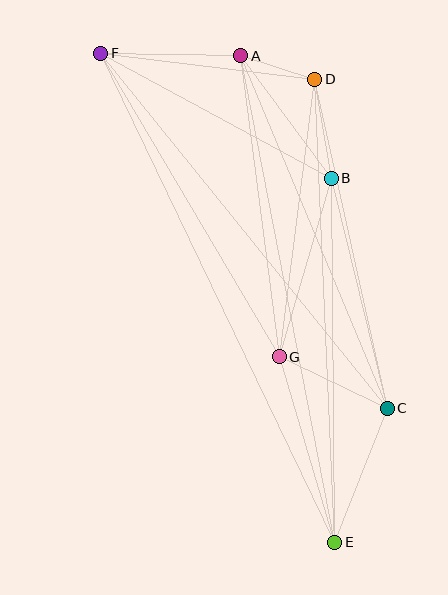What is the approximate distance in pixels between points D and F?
The distance between D and F is approximately 216 pixels.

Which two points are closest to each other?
Points A and D are closest to each other.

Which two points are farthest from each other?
Points E and F are farthest from each other.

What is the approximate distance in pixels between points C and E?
The distance between C and E is approximately 144 pixels.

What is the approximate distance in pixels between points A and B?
The distance between A and B is approximately 152 pixels.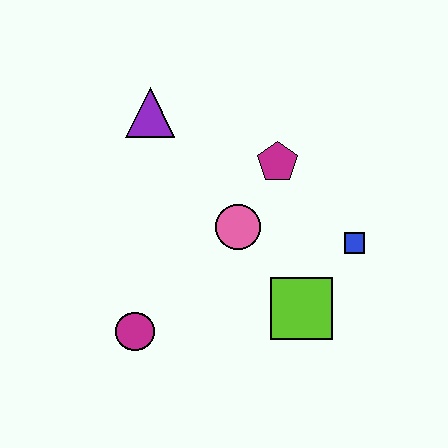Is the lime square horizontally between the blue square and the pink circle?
Yes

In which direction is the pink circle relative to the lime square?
The pink circle is above the lime square.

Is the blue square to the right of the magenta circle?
Yes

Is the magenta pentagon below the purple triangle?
Yes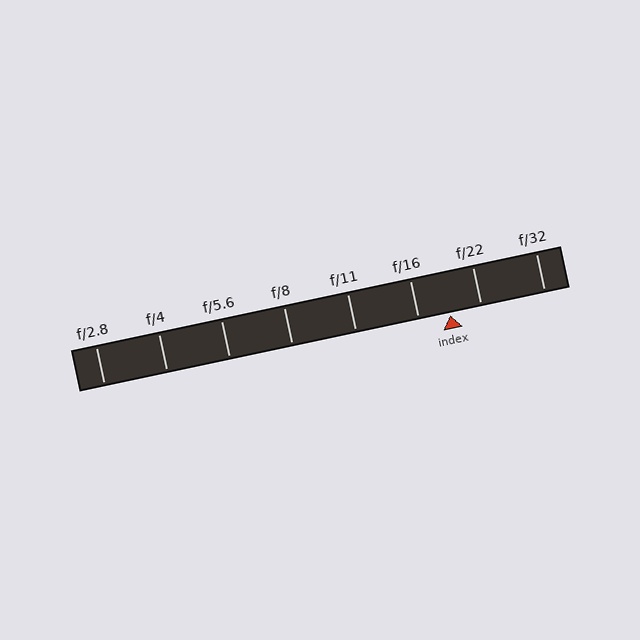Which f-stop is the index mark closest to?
The index mark is closest to f/16.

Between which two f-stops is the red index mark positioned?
The index mark is between f/16 and f/22.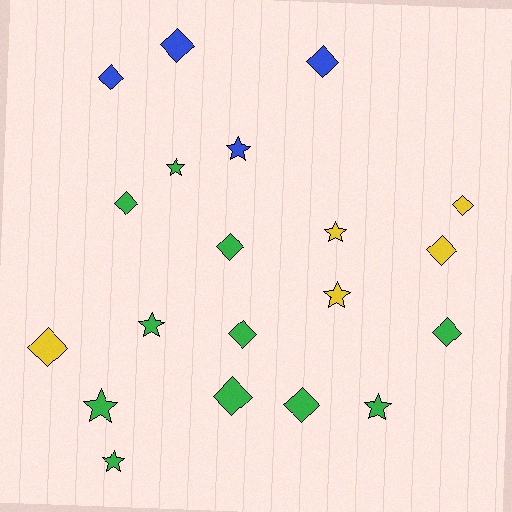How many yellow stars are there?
There are 2 yellow stars.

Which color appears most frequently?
Green, with 11 objects.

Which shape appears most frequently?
Diamond, with 12 objects.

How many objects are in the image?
There are 20 objects.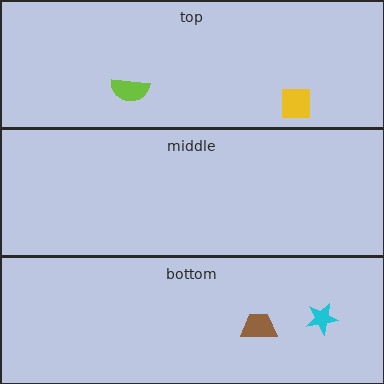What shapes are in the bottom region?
The brown trapezoid, the cyan star.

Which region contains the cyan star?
The bottom region.